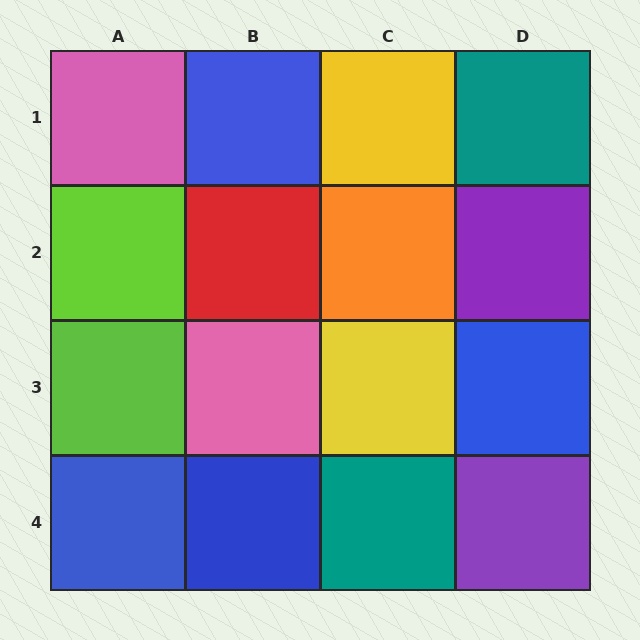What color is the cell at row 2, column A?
Lime.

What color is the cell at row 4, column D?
Purple.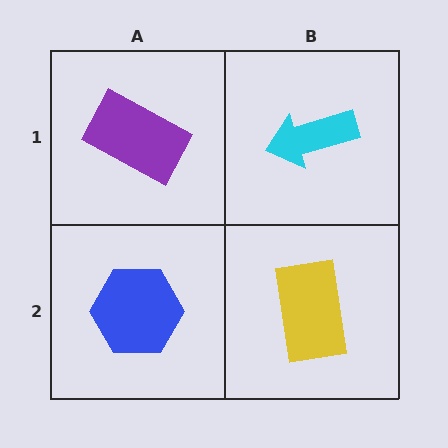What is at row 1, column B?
A cyan arrow.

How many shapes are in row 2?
2 shapes.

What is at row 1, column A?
A purple rectangle.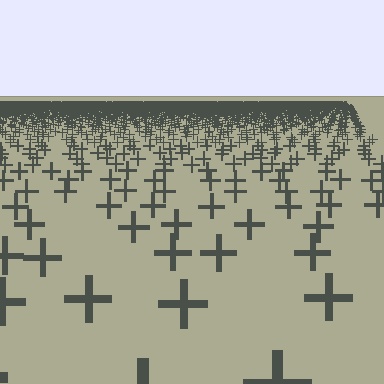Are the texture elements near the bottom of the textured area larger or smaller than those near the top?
Larger. Near the bottom, elements are closer to the viewer and appear at a bigger on-screen size.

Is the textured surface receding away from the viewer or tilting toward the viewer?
The surface is receding away from the viewer. Texture elements get smaller and denser toward the top.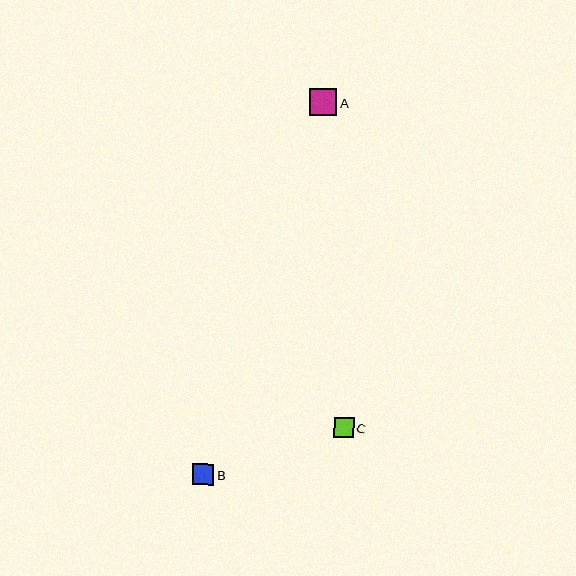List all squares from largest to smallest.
From largest to smallest: A, B, C.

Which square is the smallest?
Square C is the smallest with a size of approximately 19 pixels.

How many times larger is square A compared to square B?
Square A is approximately 1.3 times the size of square B.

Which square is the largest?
Square A is the largest with a size of approximately 27 pixels.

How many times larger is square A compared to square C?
Square A is approximately 1.4 times the size of square C.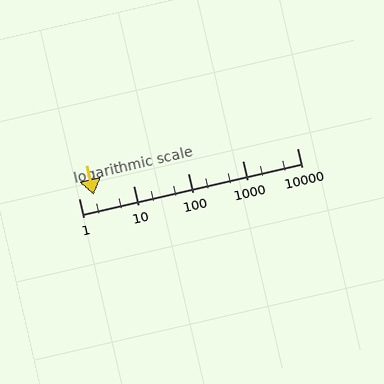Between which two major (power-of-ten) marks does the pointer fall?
The pointer is between 1 and 10.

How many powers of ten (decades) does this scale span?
The scale spans 4 decades, from 1 to 10000.